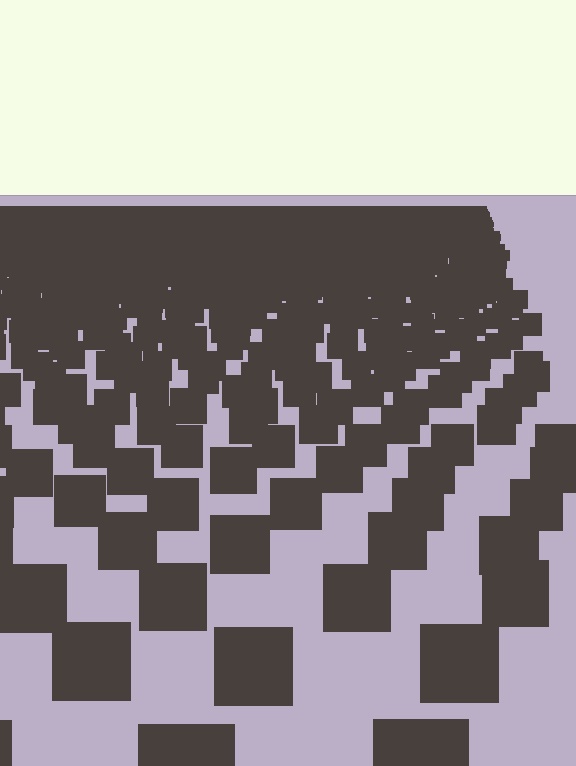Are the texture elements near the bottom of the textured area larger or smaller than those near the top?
Larger. Near the bottom, elements are closer to the viewer and appear at a bigger on-screen size.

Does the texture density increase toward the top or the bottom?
Density increases toward the top.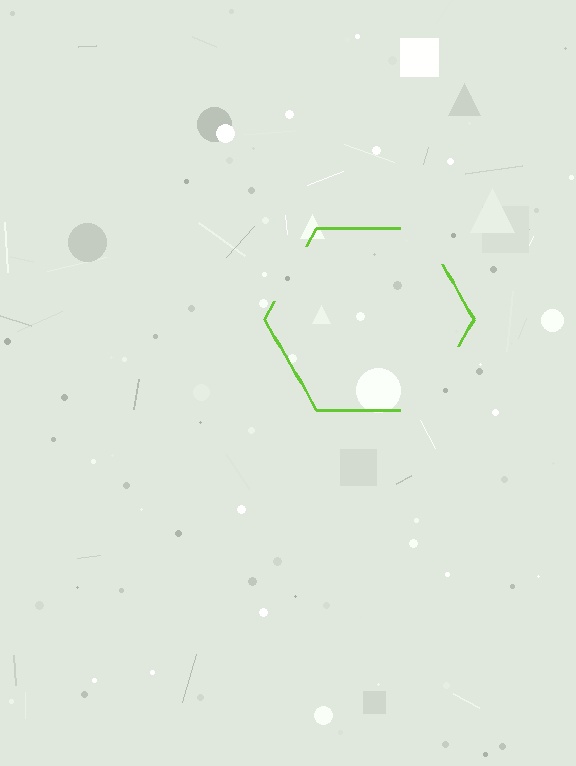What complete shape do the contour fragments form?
The contour fragments form a hexagon.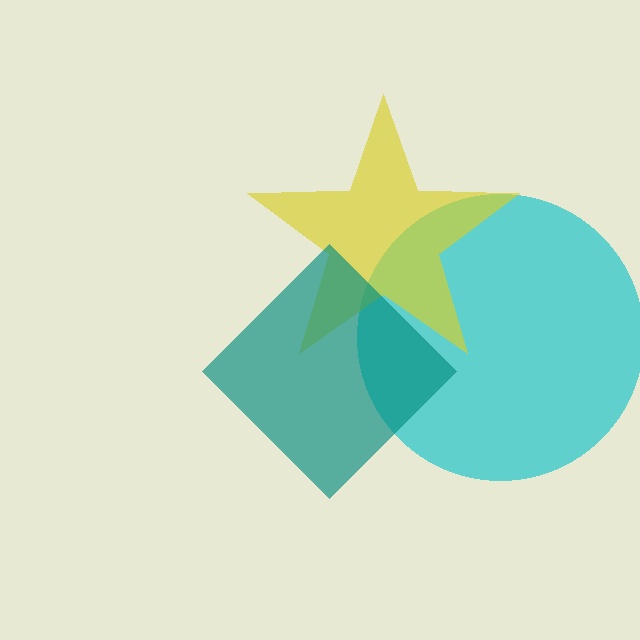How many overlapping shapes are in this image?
There are 3 overlapping shapes in the image.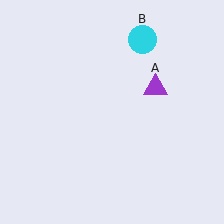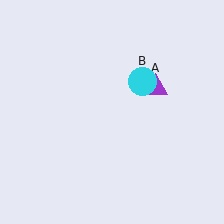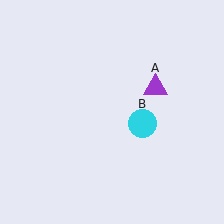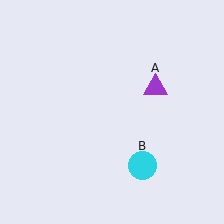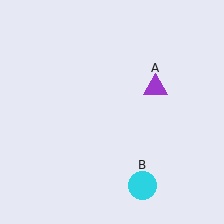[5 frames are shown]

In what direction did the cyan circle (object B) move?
The cyan circle (object B) moved down.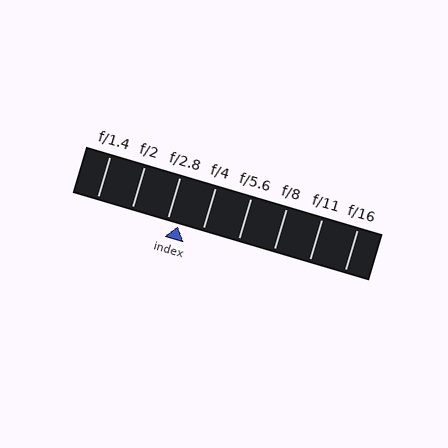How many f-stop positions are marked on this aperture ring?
There are 8 f-stop positions marked.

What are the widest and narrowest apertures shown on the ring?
The widest aperture shown is f/1.4 and the narrowest is f/16.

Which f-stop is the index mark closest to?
The index mark is closest to f/2.8.